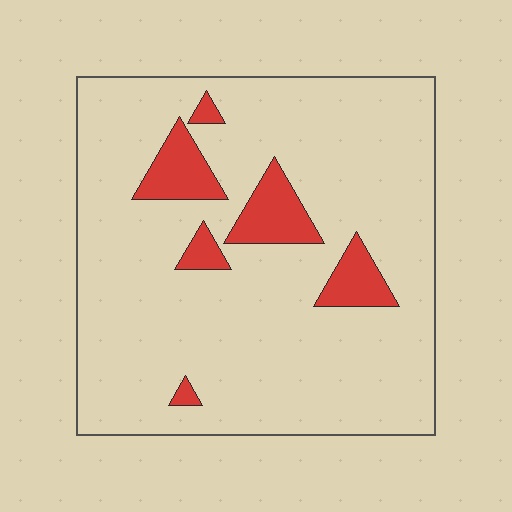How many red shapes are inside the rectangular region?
6.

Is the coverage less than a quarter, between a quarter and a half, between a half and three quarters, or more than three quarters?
Less than a quarter.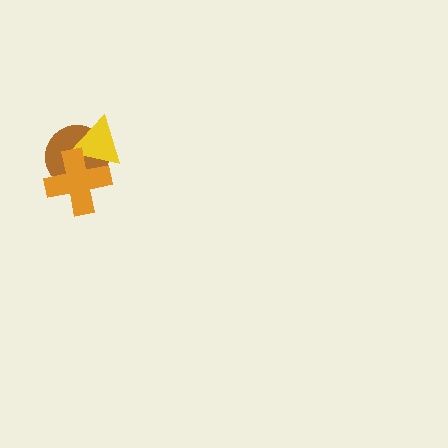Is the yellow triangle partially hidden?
Yes, it is partially covered by another shape.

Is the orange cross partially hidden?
No, no other shape covers it.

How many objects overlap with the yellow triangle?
2 objects overlap with the yellow triangle.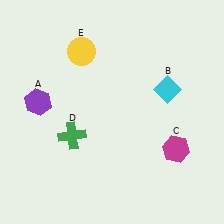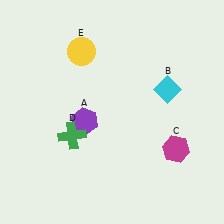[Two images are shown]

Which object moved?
The purple hexagon (A) moved right.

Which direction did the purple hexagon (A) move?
The purple hexagon (A) moved right.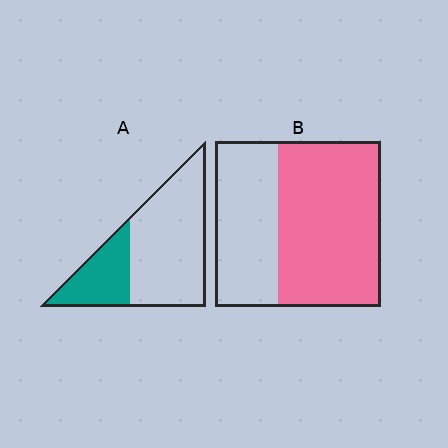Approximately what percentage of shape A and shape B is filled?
A is approximately 30% and B is approximately 60%.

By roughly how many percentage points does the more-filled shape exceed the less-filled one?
By roughly 35 percentage points (B over A).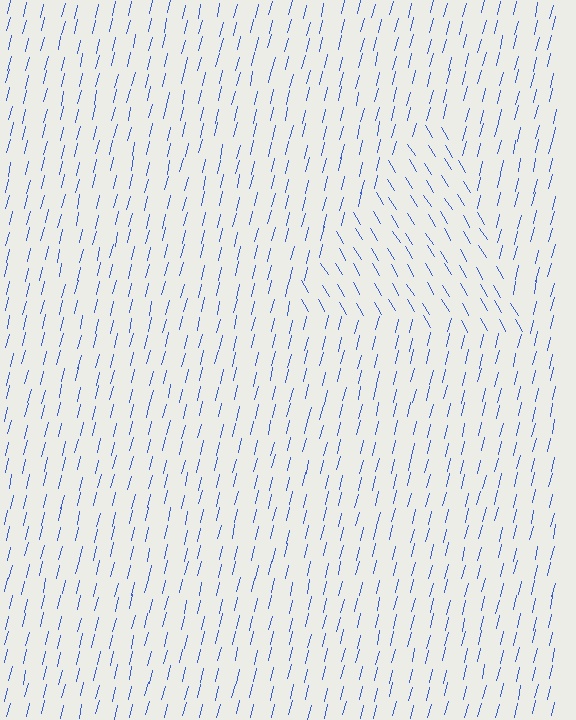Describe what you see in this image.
The image is filled with small blue line segments. A triangle region in the image has lines oriented differently from the surrounding lines, creating a visible texture boundary.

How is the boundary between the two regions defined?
The boundary is defined purely by a change in line orientation (approximately 45 degrees difference). All lines are the same color and thickness.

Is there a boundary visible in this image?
Yes, there is a texture boundary formed by a change in line orientation.